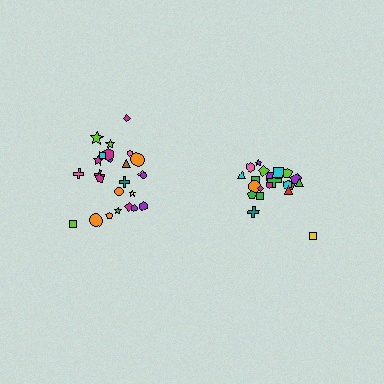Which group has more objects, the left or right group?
The left group.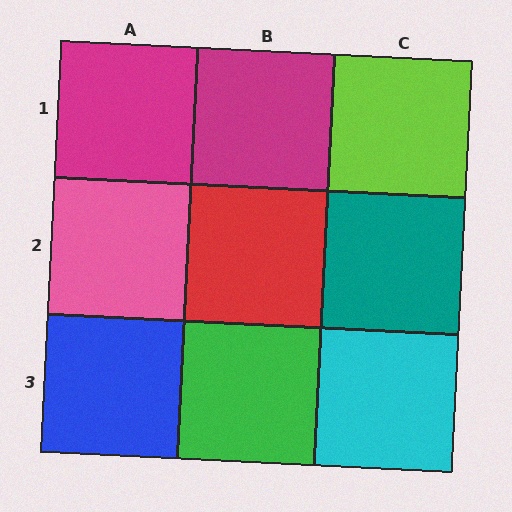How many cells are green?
1 cell is green.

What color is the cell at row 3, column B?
Green.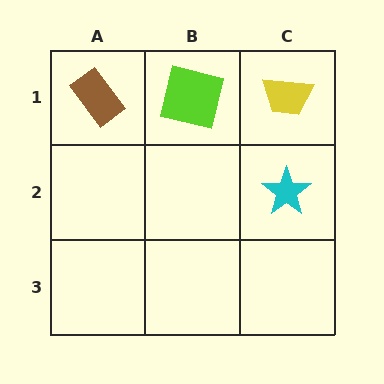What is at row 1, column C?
A yellow trapezoid.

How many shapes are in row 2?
1 shape.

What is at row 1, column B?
A lime square.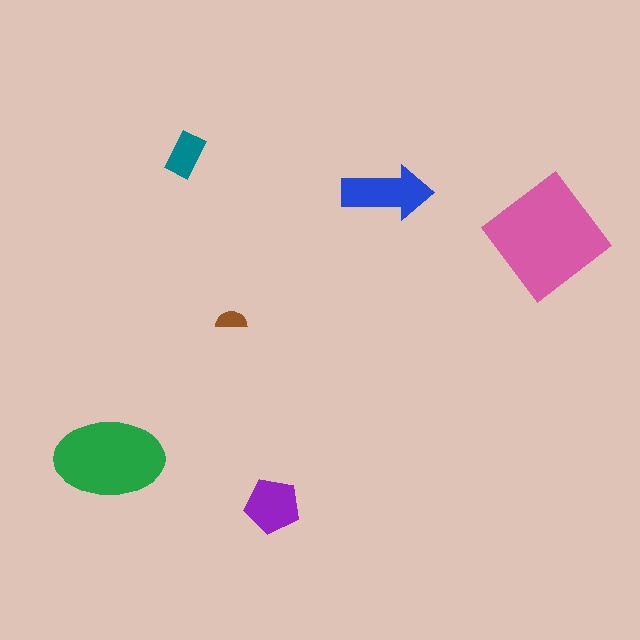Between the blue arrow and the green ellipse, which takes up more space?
The green ellipse.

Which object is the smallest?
The brown semicircle.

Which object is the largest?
The pink diamond.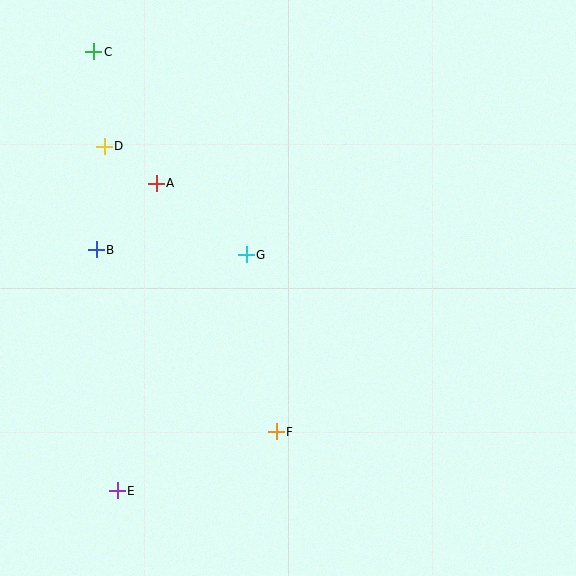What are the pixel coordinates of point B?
Point B is at (96, 250).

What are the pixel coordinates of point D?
Point D is at (104, 146).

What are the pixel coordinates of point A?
Point A is at (156, 183).